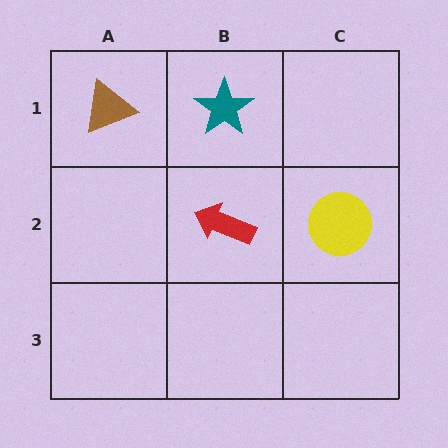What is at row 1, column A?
A brown triangle.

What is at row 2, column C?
A yellow circle.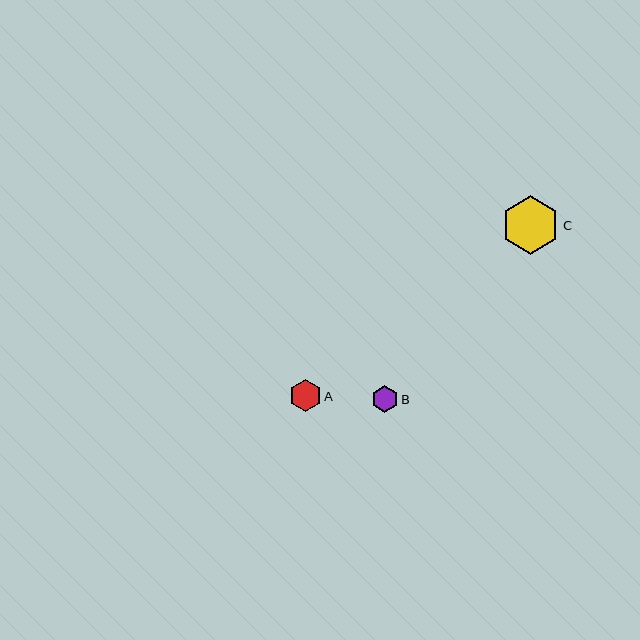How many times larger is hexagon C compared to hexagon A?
Hexagon C is approximately 1.8 times the size of hexagon A.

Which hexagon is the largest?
Hexagon C is the largest with a size of approximately 59 pixels.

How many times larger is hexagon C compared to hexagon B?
Hexagon C is approximately 2.2 times the size of hexagon B.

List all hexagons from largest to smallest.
From largest to smallest: C, A, B.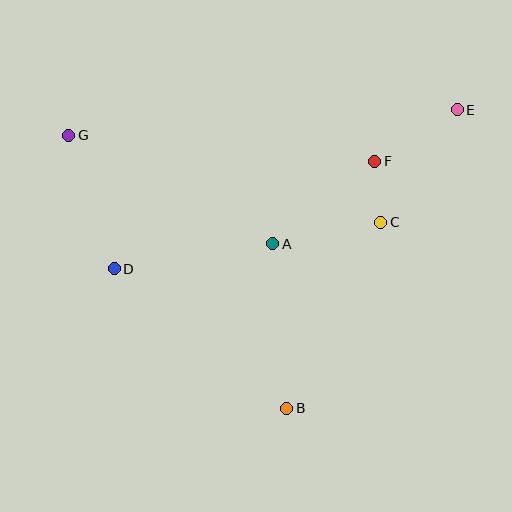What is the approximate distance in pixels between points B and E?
The distance between B and E is approximately 344 pixels.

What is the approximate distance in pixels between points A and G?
The distance between A and G is approximately 231 pixels.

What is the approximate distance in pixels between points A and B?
The distance between A and B is approximately 165 pixels.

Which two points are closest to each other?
Points C and F are closest to each other.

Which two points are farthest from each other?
Points E and G are farthest from each other.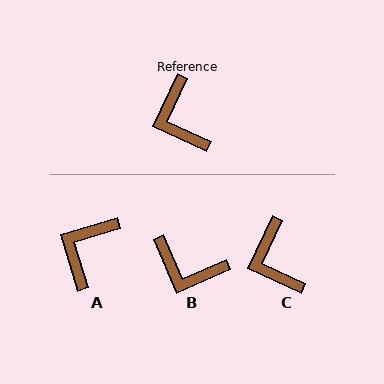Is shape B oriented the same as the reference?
No, it is off by about 48 degrees.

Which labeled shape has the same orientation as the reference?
C.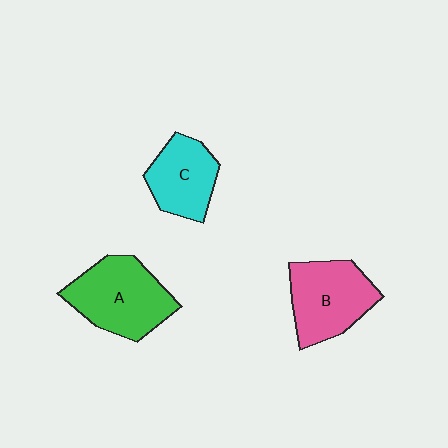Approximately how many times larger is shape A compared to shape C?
Approximately 1.4 times.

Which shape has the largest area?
Shape A (green).